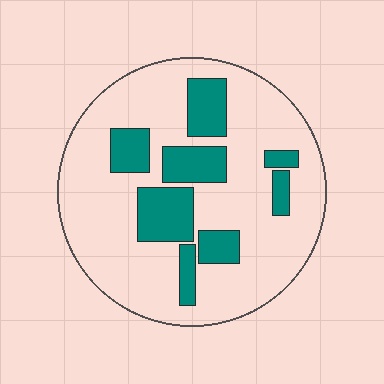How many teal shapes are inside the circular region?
8.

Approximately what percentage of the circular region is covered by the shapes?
Approximately 25%.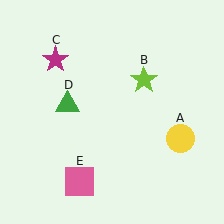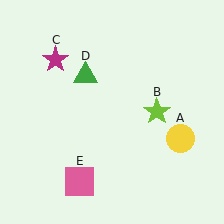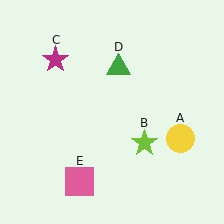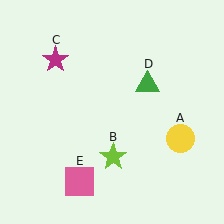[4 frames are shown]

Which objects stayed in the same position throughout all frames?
Yellow circle (object A) and magenta star (object C) and pink square (object E) remained stationary.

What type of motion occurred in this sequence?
The lime star (object B), green triangle (object D) rotated clockwise around the center of the scene.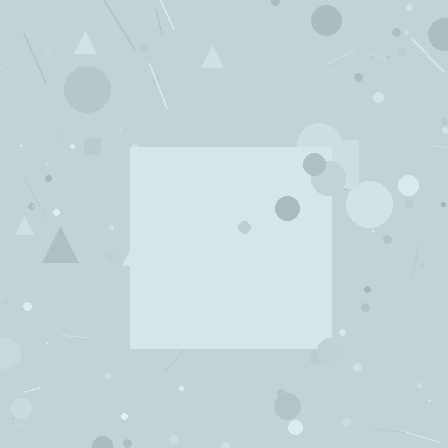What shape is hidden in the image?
A square is hidden in the image.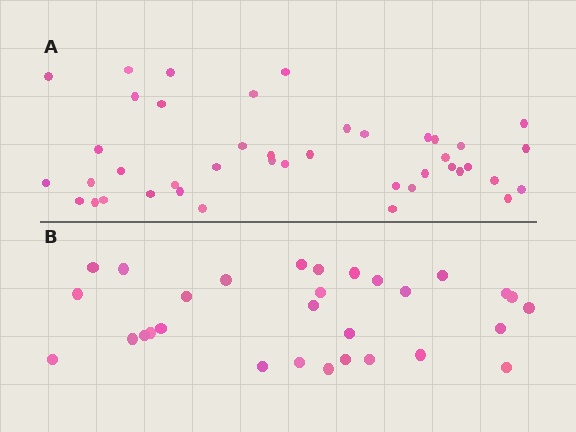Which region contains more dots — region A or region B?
Region A (the top region) has more dots.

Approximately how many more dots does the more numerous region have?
Region A has roughly 12 or so more dots than region B.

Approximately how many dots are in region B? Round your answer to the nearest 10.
About 30 dots.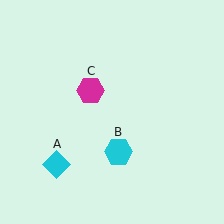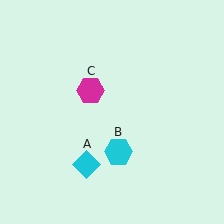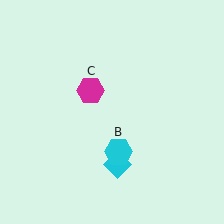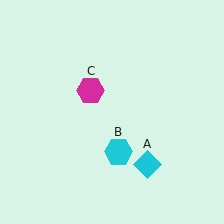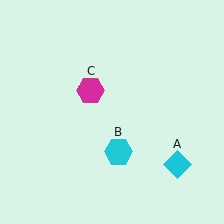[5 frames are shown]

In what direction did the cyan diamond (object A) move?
The cyan diamond (object A) moved right.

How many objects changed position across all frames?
1 object changed position: cyan diamond (object A).